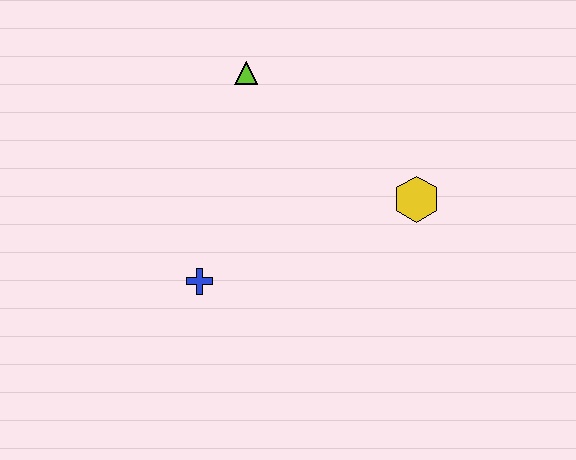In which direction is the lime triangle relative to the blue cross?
The lime triangle is above the blue cross.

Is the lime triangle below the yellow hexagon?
No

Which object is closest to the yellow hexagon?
The lime triangle is closest to the yellow hexagon.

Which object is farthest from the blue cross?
The yellow hexagon is farthest from the blue cross.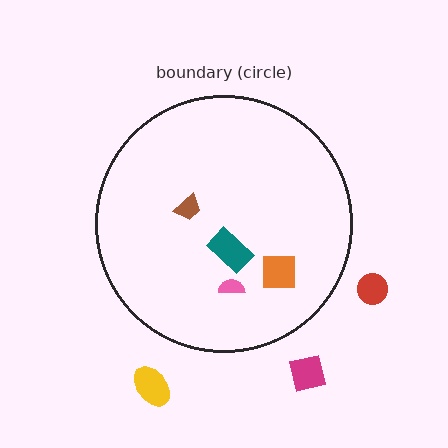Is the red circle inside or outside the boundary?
Outside.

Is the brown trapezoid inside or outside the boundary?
Inside.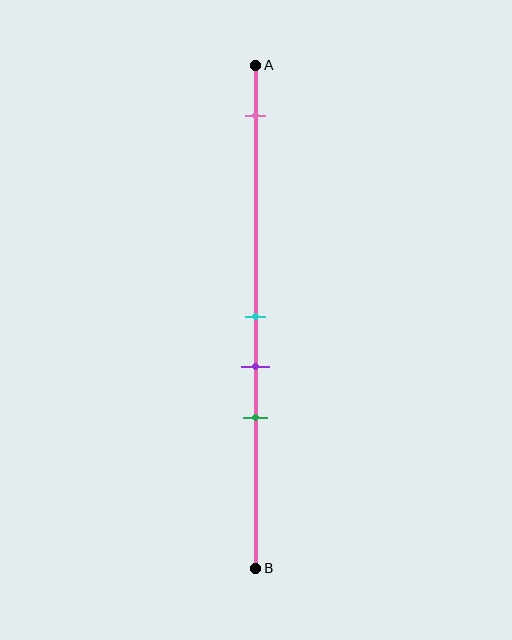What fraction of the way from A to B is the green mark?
The green mark is approximately 70% (0.7) of the way from A to B.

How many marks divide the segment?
There are 4 marks dividing the segment.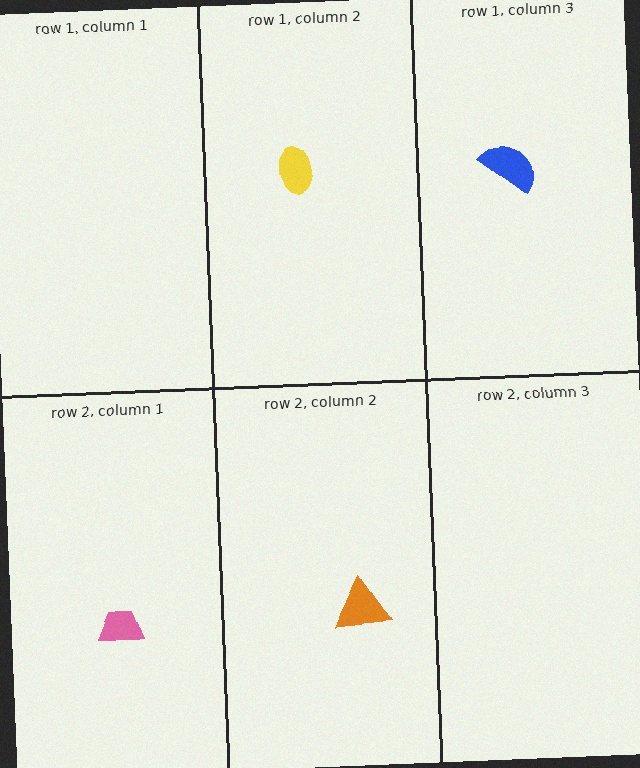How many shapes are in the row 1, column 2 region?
1.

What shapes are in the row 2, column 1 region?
The pink trapezoid.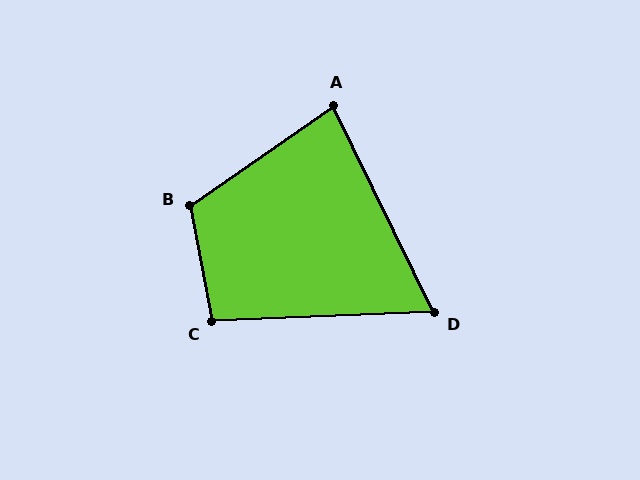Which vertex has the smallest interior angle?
D, at approximately 66 degrees.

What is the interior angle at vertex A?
Approximately 81 degrees (acute).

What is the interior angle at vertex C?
Approximately 99 degrees (obtuse).